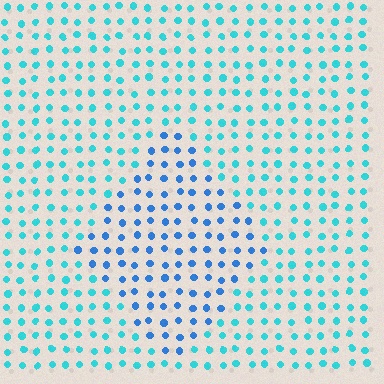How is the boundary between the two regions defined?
The boundary is defined purely by a slight shift in hue (about 32 degrees). Spacing, size, and orientation are identical on both sides.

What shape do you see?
I see a diamond.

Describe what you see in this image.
The image is filled with small cyan elements in a uniform arrangement. A diamond-shaped region is visible where the elements are tinted to a slightly different hue, forming a subtle color boundary.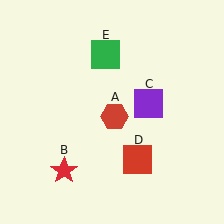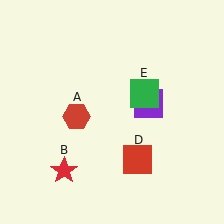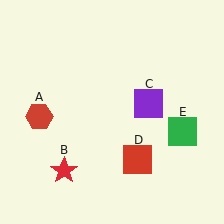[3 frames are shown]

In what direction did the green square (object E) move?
The green square (object E) moved down and to the right.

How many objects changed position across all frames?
2 objects changed position: red hexagon (object A), green square (object E).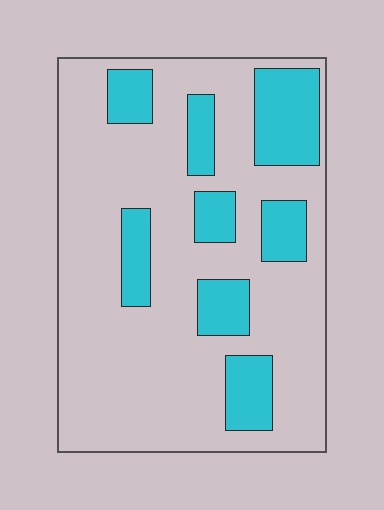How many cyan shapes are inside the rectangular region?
8.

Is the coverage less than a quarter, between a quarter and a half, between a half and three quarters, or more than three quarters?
Less than a quarter.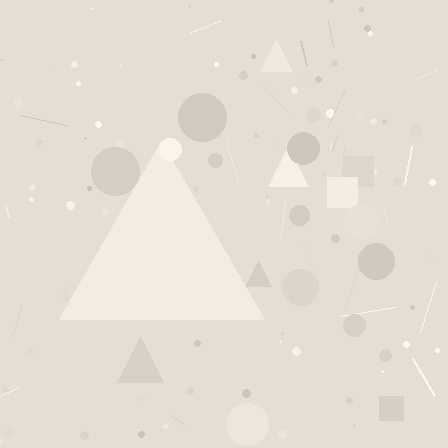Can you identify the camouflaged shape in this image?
The camouflaged shape is a triangle.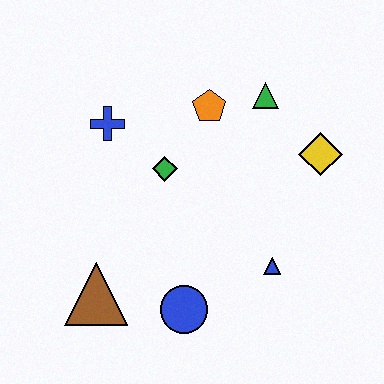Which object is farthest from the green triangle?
The brown triangle is farthest from the green triangle.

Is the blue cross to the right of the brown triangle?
Yes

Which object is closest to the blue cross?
The green diamond is closest to the blue cross.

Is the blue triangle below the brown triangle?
No